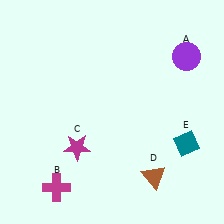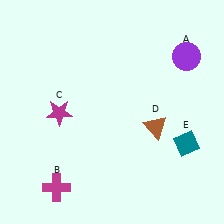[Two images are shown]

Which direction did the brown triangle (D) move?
The brown triangle (D) moved up.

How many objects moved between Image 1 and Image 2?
2 objects moved between the two images.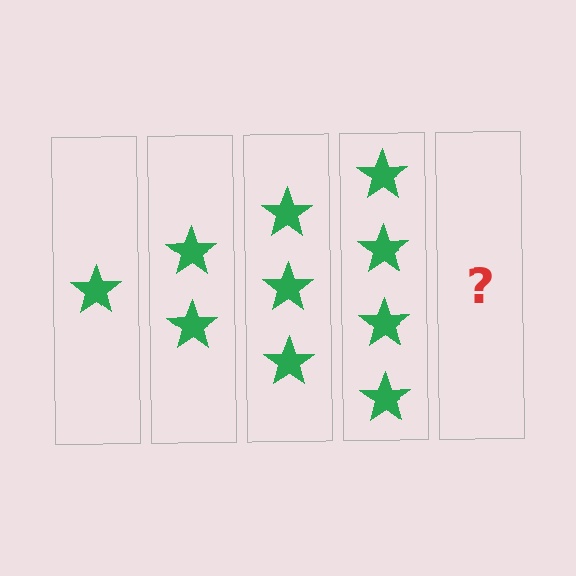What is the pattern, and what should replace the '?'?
The pattern is that each step adds one more star. The '?' should be 5 stars.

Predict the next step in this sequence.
The next step is 5 stars.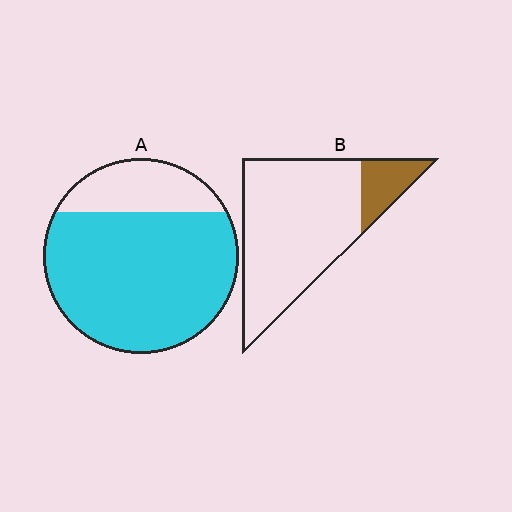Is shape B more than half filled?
No.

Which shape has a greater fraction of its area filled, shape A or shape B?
Shape A.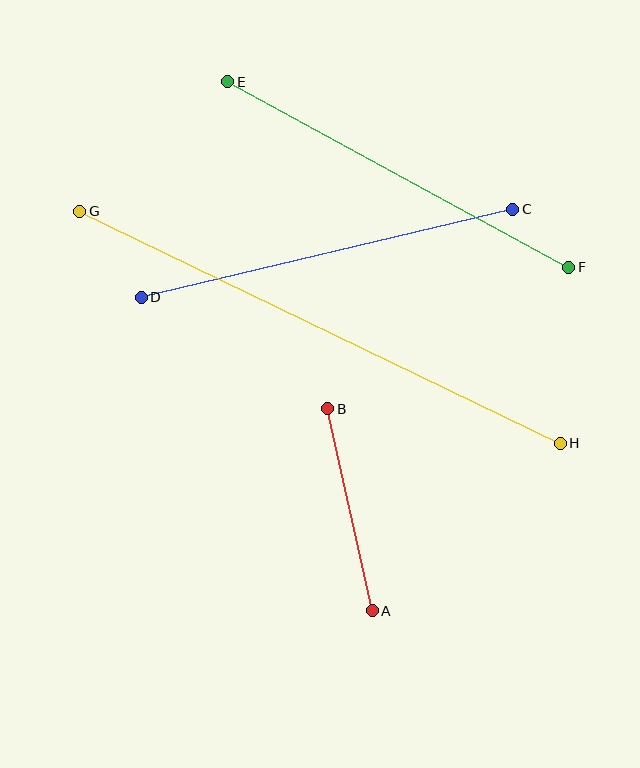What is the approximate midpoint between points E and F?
The midpoint is at approximately (398, 175) pixels.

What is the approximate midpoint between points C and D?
The midpoint is at approximately (327, 253) pixels.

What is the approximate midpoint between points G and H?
The midpoint is at approximately (320, 327) pixels.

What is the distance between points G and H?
The distance is approximately 533 pixels.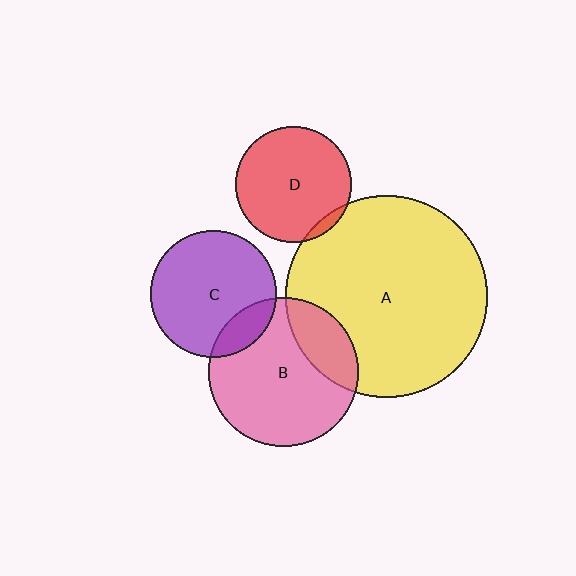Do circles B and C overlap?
Yes.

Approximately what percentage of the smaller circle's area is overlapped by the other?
Approximately 15%.